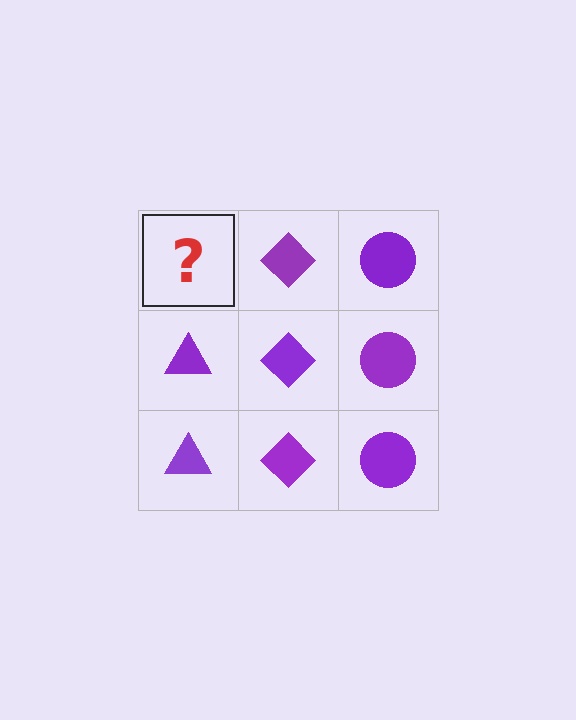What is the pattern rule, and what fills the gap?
The rule is that each column has a consistent shape. The gap should be filled with a purple triangle.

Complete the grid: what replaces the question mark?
The question mark should be replaced with a purple triangle.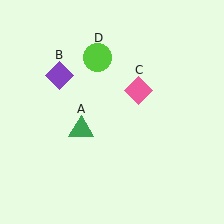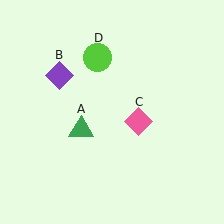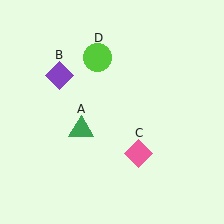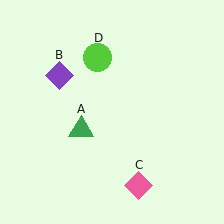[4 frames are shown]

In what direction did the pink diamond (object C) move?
The pink diamond (object C) moved down.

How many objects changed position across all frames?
1 object changed position: pink diamond (object C).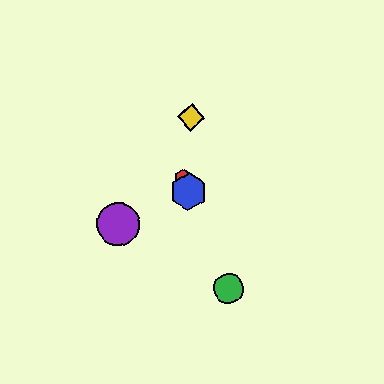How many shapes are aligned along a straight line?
3 shapes (the red hexagon, the blue hexagon, the green circle) are aligned along a straight line.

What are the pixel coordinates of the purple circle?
The purple circle is at (118, 224).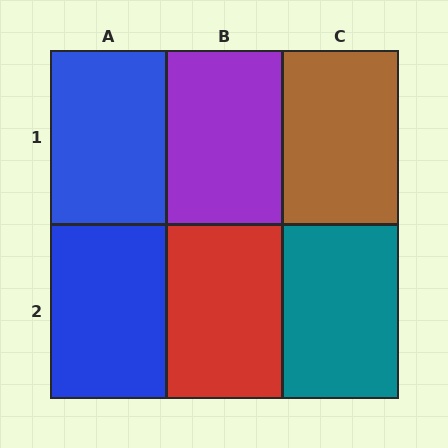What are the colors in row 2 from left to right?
Blue, red, teal.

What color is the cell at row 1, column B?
Purple.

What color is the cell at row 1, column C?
Brown.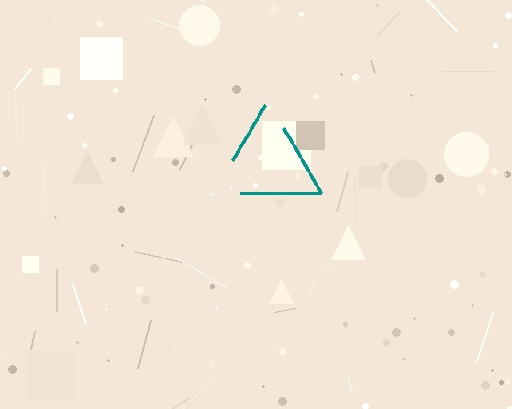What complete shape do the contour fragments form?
The contour fragments form a triangle.